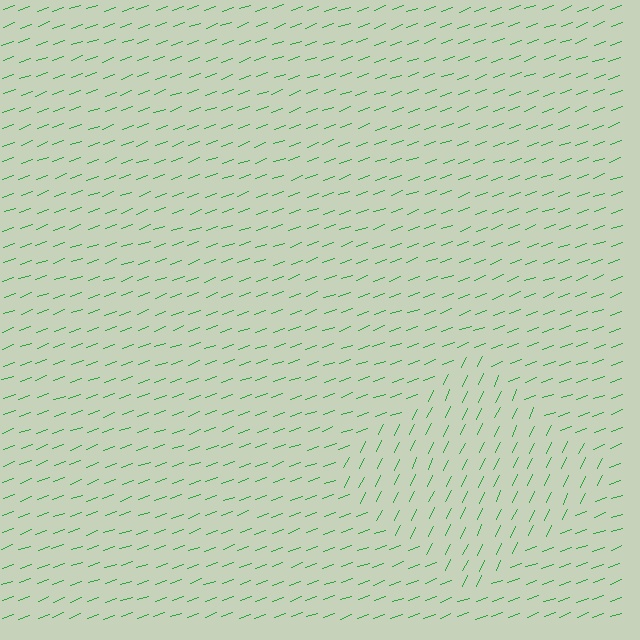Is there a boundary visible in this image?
Yes, there is a texture boundary formed by a change in line orientation.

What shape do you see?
I see a diamond.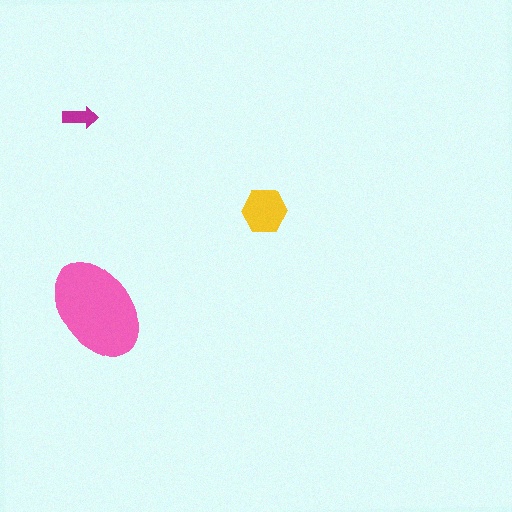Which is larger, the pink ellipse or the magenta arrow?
The pink ellipse.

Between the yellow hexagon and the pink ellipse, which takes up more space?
The pink ellipse.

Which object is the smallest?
The magenta arrow.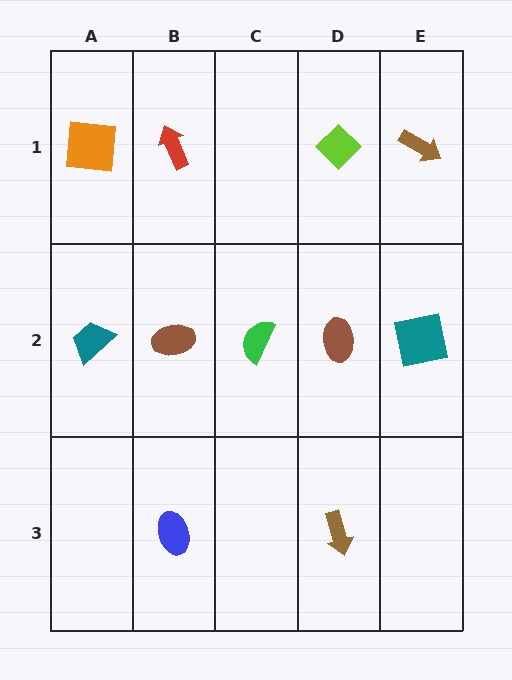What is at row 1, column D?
A lime diamond.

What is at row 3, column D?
A brown arrow.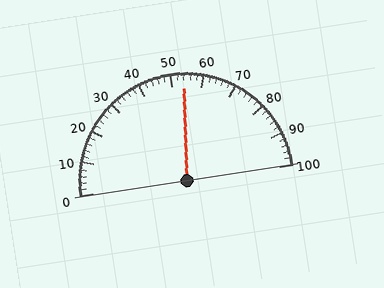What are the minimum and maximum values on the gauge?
The gauge ranges from 0 to 100.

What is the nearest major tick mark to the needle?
The nearest major tick mark is 50.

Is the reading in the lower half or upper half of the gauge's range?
The reading is in the upper half of the range (0 to 100).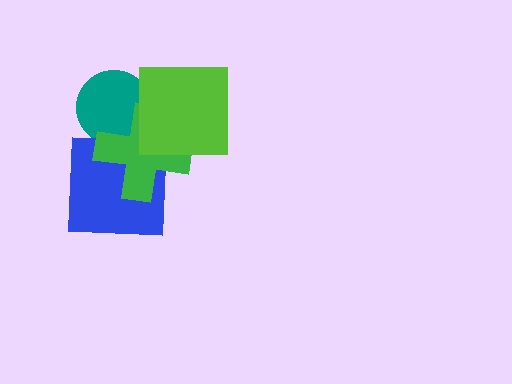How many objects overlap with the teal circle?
2 objects overlap with the teal circle.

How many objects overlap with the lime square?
2 objects overlap with the lime square.